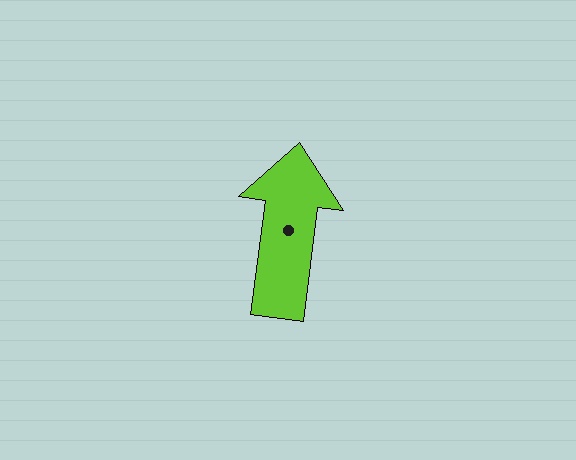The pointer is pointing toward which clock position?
Roughly 12 o'clock.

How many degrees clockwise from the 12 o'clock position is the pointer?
Approximately 7 degrees.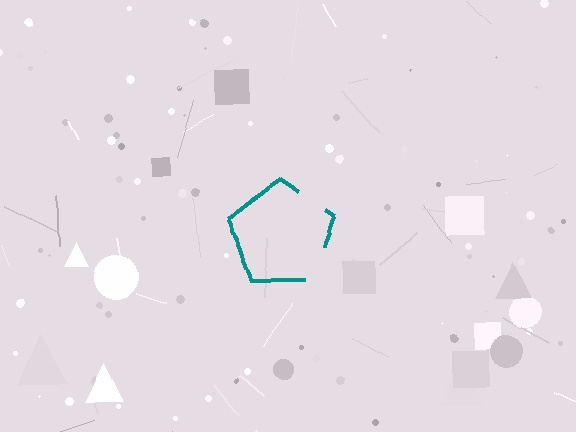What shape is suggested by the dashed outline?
The dashed outline suggests a pentagon.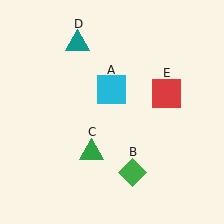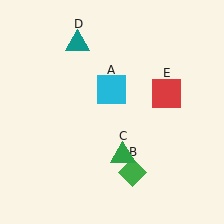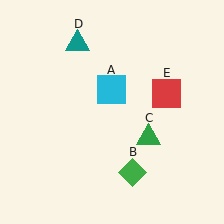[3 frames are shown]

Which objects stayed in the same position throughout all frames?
Cyan square (object A) and green diamond (object B) and teal triangle (object D) and red square (object E) remained stationary.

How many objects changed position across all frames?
1 object changed position: green triangle (object C).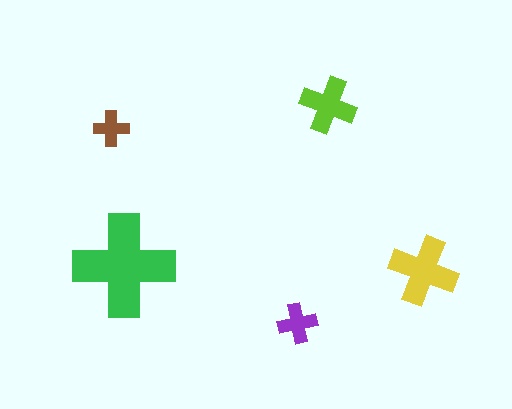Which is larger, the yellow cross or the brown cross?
The yellow one.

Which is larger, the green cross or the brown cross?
The green one.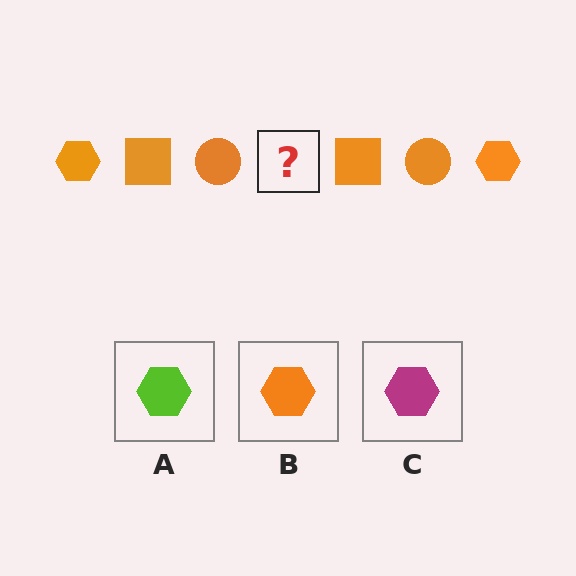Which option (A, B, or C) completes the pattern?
B.